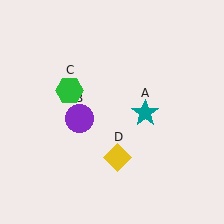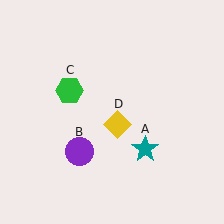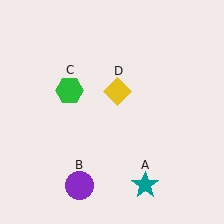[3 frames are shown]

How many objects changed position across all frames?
3 objects changed position: teal star (object A), purple circle (object B), yellow diamond (object D).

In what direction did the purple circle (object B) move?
The purple circle (object B) moved down.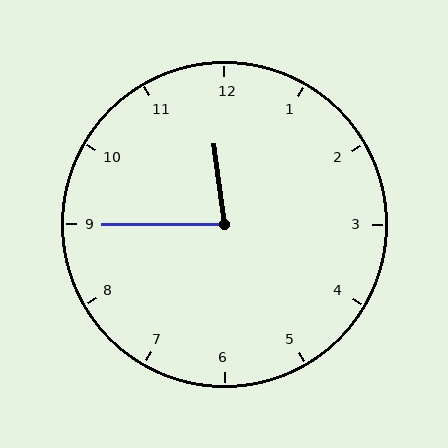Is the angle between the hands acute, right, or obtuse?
It is acute.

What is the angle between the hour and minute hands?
Approximately 82 degrees.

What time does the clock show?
11:45.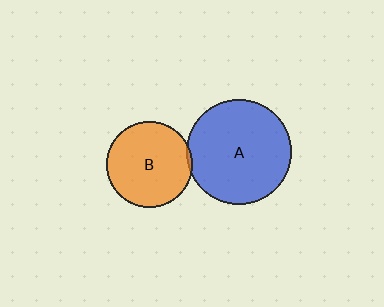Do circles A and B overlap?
Yes.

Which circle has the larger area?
Circle A (blue).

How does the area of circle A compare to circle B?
Approximately 1.5 times.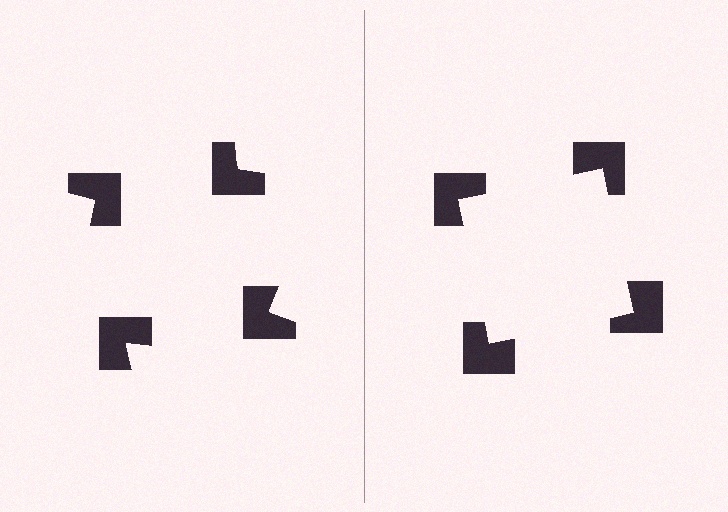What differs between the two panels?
The notched squares are positioned identically on both sides; only the wedge orientations differ. On the right they align to a square; on the left they are misaligned.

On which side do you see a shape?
An illusory square appears on the right side. On the left side the wedge cuts are rotated, so no coherent shape forms.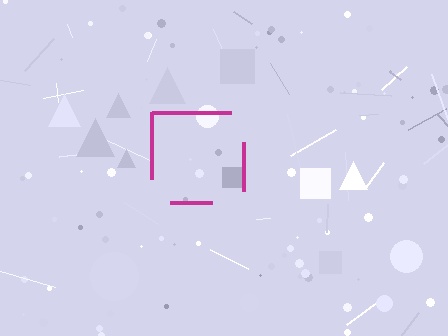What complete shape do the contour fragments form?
The contour fragments form a square.